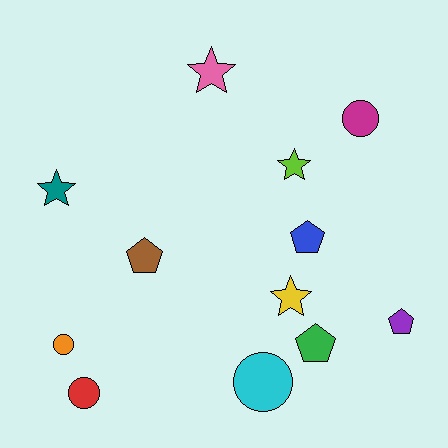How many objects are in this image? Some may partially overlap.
There are 12 objects.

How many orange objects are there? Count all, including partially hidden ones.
There is 1 orange object.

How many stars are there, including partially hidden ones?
There are 4 stars.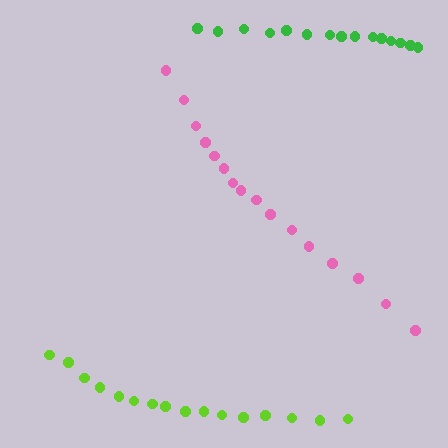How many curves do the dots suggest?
There are 3 distinct paths.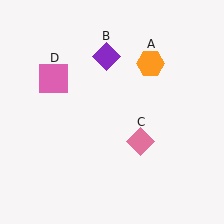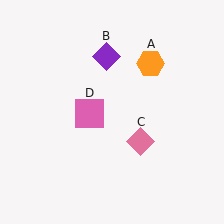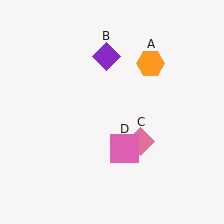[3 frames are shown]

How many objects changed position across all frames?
1 object changed position: pink square (object D).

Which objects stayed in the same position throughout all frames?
Orange hexagon (object A) and purple diamond (object B) and pink diamond (object C) remained stationary.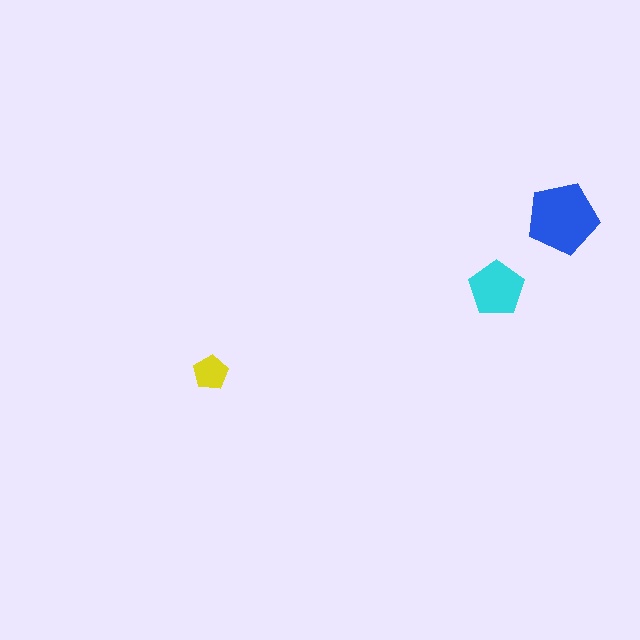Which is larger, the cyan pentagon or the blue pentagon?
The blue one.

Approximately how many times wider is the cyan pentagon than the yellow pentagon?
About 1.5 times wider.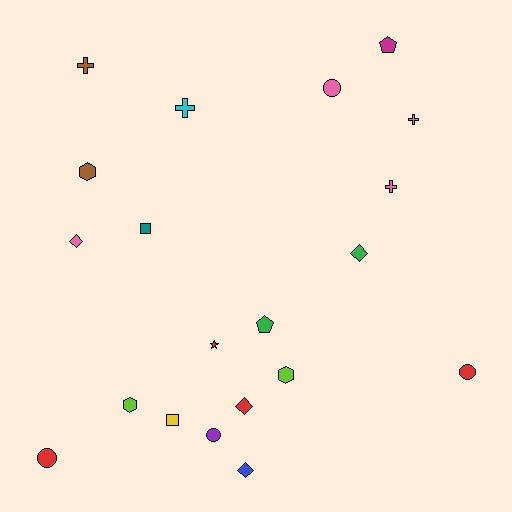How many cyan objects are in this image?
There is 1 cyan object.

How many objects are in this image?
There are 20 objects.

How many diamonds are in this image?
There are 4 diamonds.